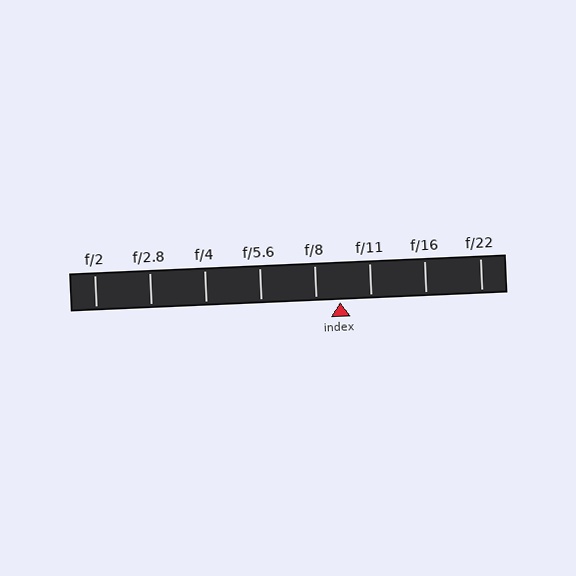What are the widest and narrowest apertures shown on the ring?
The widest aperture shown is f/2 and the narrowest is f/22.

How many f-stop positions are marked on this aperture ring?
There are 8 f-stop positions marked.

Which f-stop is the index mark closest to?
The index mark is closest to f/8.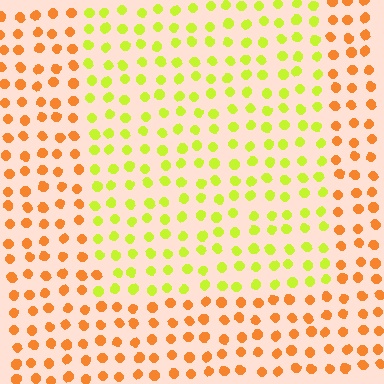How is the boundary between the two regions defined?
The boundary is defined purely by a slight shift in hue (about 49 degrees). Spacing, size, and orientation are identical on both sides.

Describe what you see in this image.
The image is filled with small orange elements in a uniform arrangement. A rectangle-shaped region is visible where the elements are tinted to a slightly different hue, forming a subtle color boundary.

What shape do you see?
I see a rectangle.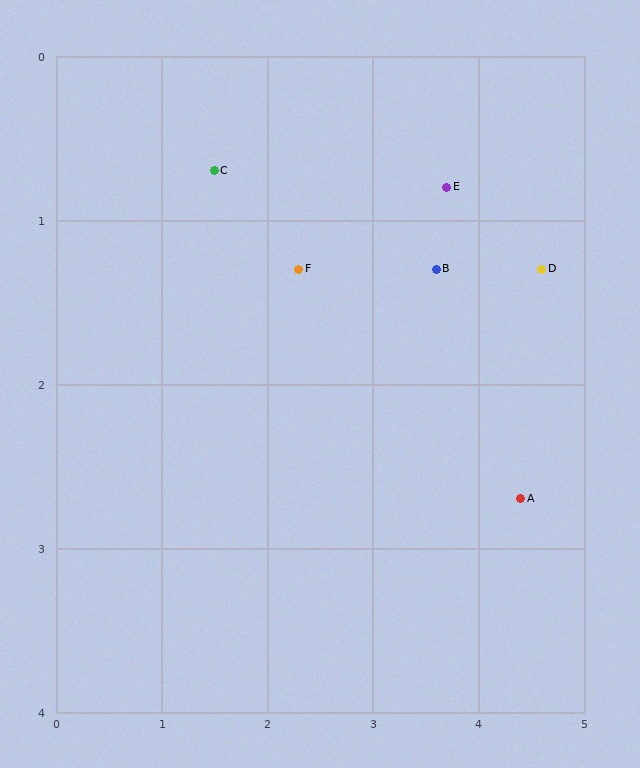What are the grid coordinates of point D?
Point D is at approximately (4.6, 1.3).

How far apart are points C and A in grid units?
Points C and A are about 3.5 grid units apart.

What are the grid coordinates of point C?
Point C is at approximately (1.5, 0.7).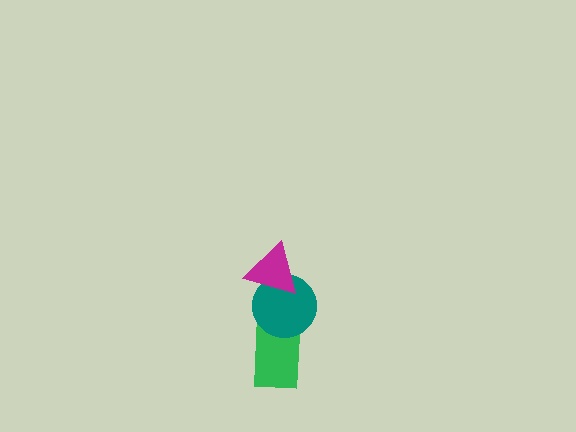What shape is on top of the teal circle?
The magenta triangle is on top of the teal circle.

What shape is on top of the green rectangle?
The teal circle is on top of the green rectangle.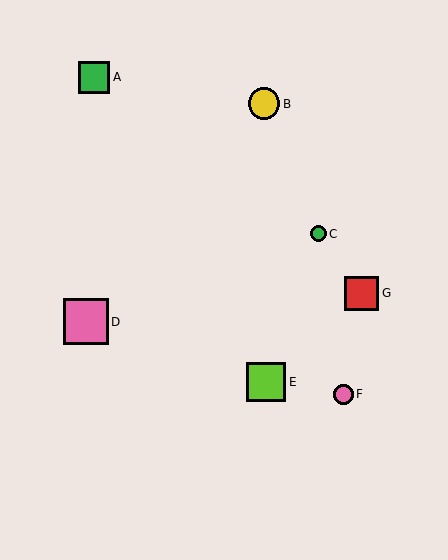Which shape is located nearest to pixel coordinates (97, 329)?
The pink square (labeled D) at (86, 322) is nearest to that location.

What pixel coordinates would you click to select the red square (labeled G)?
Click at (361, 293) to select the red square G.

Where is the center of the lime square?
The center of the lime square is at (266, 382).